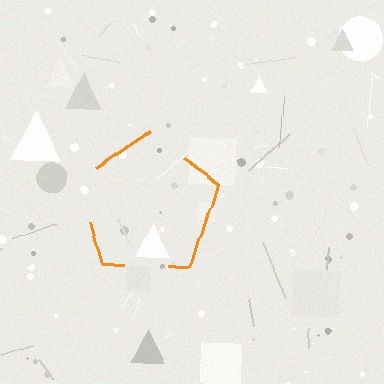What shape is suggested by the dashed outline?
The dashed outline suggests a pentagon.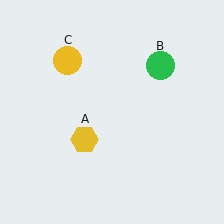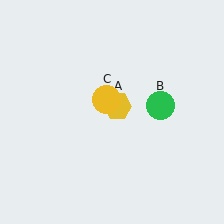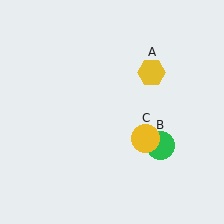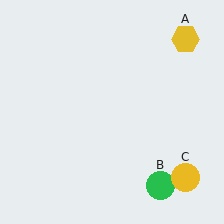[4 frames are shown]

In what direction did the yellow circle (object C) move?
The yellow circle (object C) moved down and to the right.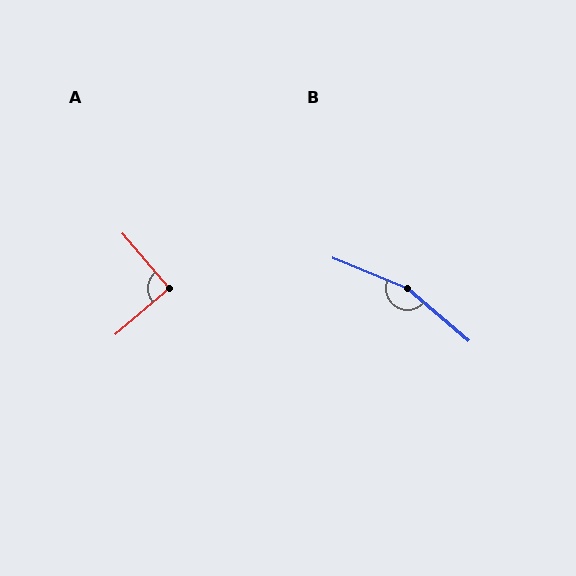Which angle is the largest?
B, at approximately 162 degrees.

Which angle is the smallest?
A, at approximately 89 degrees.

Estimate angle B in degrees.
Approximately 162 degrees.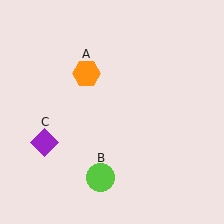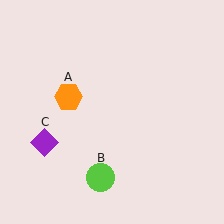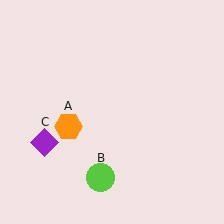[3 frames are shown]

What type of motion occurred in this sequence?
The orange hexagon (object A) rotated counterclockwise around the center of the scene.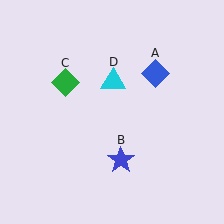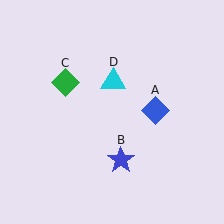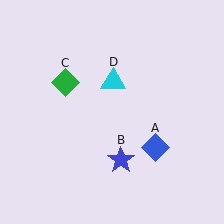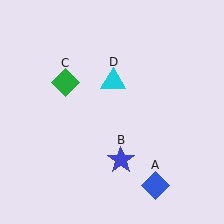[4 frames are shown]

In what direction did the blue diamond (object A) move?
The blue diamond (object A) moved down.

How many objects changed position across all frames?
1 object changed position: blue diamond (object A).